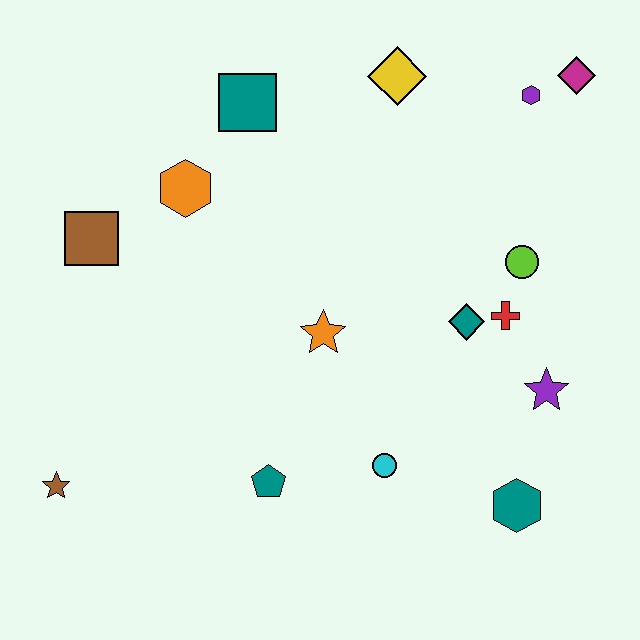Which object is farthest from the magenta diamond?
The brown star is farthest from the magenta diamond.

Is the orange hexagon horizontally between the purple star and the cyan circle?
No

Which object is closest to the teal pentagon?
The cyan circle is closest to the teal pentagon.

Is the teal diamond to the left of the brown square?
No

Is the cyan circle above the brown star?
Yes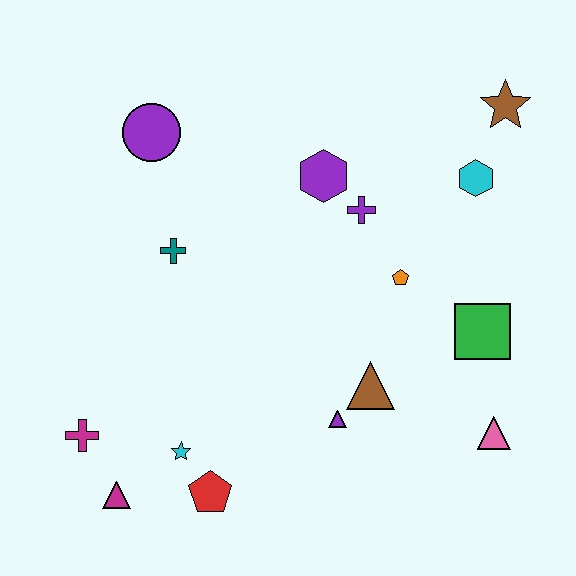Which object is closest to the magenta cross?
The magenta triangle is closest to the magenta cross.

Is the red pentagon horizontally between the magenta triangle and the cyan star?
No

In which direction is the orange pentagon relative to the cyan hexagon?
The orange pentagon is below the cyan hexagon.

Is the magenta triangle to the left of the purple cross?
Yes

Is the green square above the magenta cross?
Yes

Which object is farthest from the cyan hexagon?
The magenta triangle is farthest from the cyan hexagon.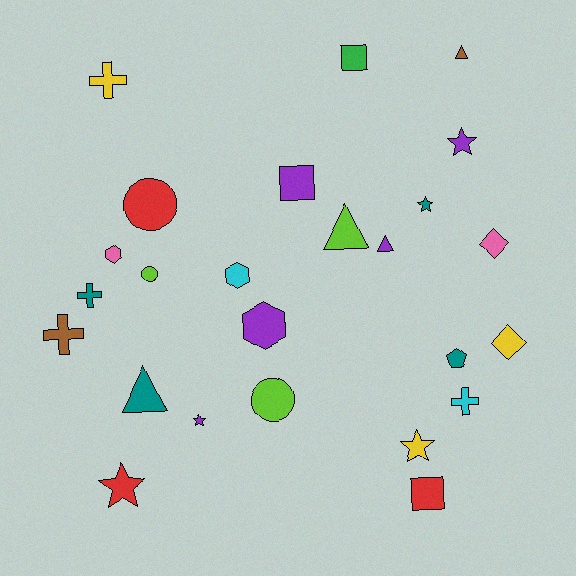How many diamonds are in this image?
There are 2 diamonds.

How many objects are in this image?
There are 25 objects.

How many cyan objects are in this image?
There are 2 cyan objects.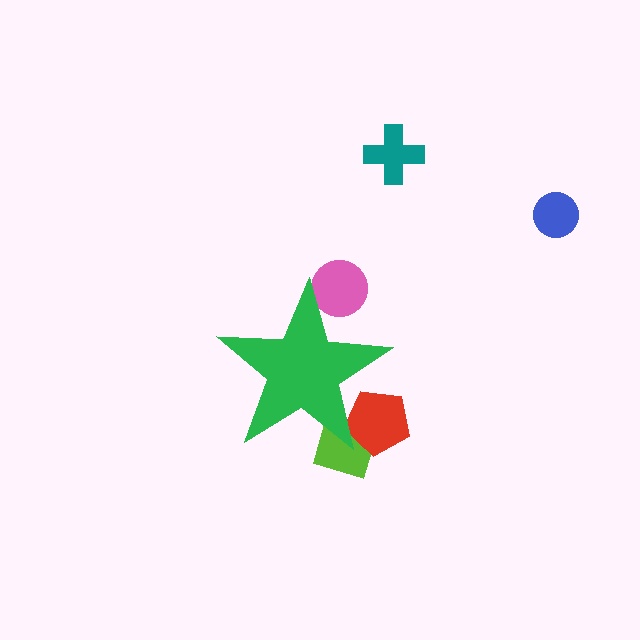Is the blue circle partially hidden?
No, the blue circle is fully visible.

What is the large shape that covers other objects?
A green star.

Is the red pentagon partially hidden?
Yes, the red pentagon is partially hidden behind the green star.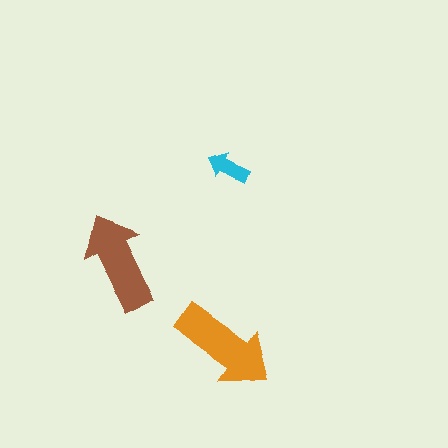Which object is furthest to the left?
The brown arrow is leftmost.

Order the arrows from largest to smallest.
the orange one, the brown one, the cyan one.